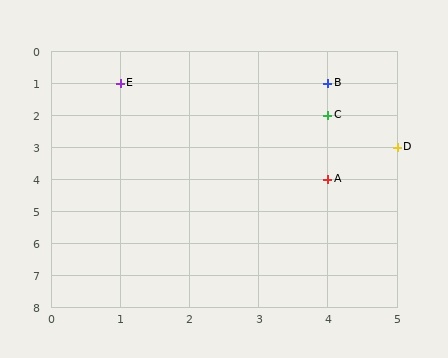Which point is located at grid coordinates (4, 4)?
Point A is at (4, 4).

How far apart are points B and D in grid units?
Points B and D are 1 column and 2 rows apart (about 2.2 grid units diagonally).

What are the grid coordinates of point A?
Point A is at grid coordinates (4, 4).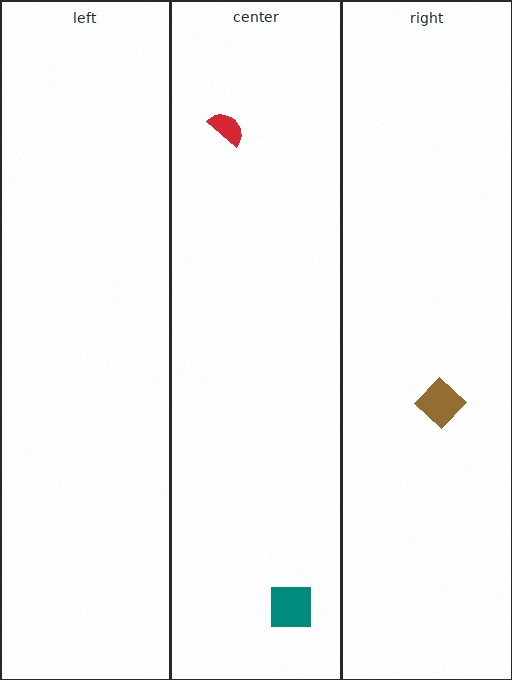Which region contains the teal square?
The center region.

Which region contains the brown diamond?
The right region.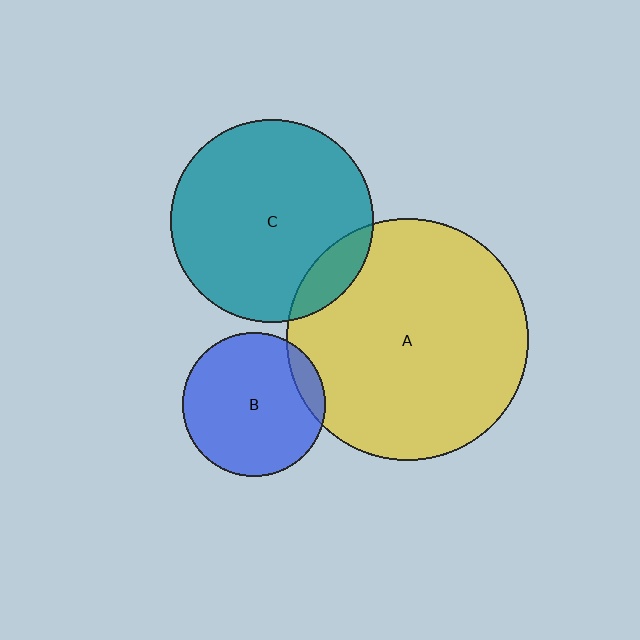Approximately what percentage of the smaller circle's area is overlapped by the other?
Approximately 10%.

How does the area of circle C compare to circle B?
Approximately 2.0 times.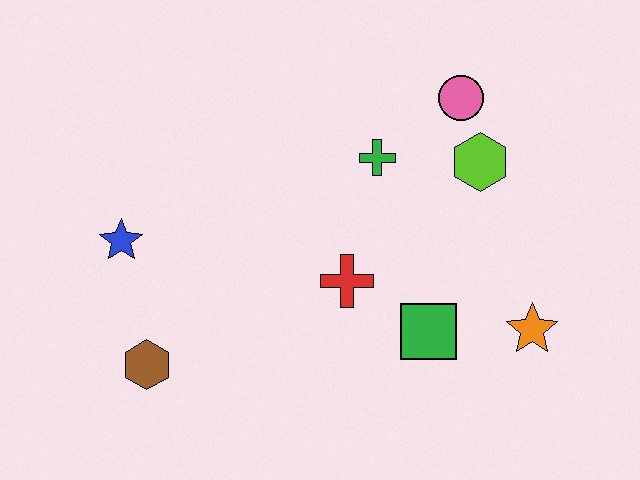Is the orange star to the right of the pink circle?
Yes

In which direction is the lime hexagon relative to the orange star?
The lime hexagon is above the orange star.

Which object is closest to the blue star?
The brown hexagon is closest to the blue star.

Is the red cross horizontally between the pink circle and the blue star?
Yes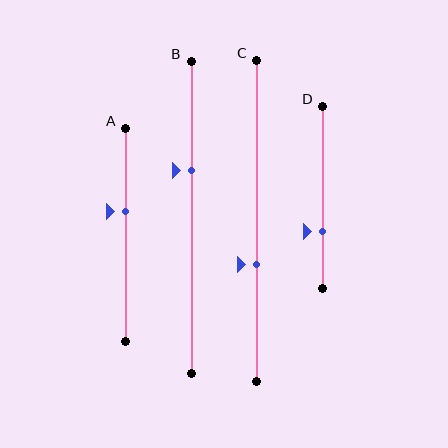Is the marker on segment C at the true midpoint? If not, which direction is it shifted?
No, the marker on segment C is shifted downward by about 14% of the segment length.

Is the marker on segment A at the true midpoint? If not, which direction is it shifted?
No, the marker on segment A is shifted upward by about 11% of the segment length.